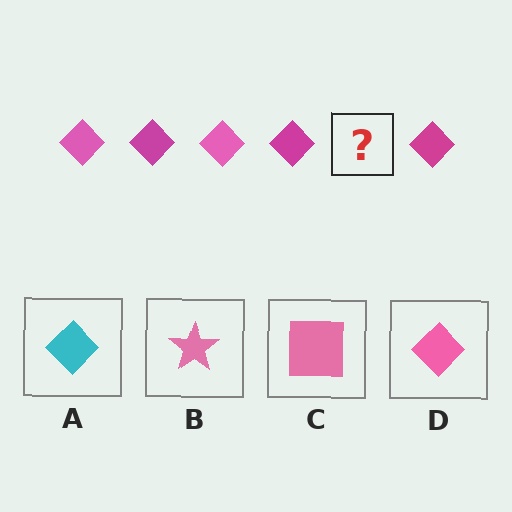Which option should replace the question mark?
Option D.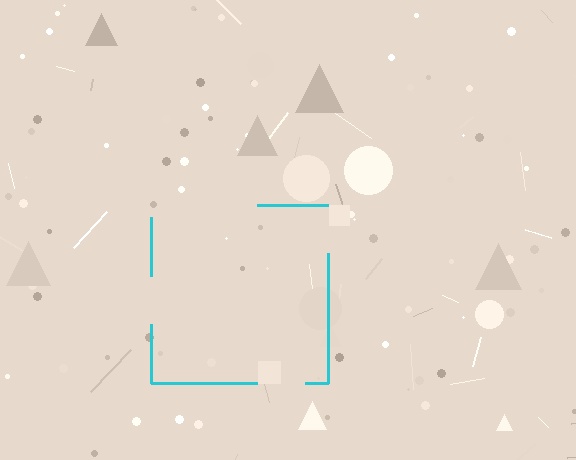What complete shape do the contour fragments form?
The contour fragments form a square.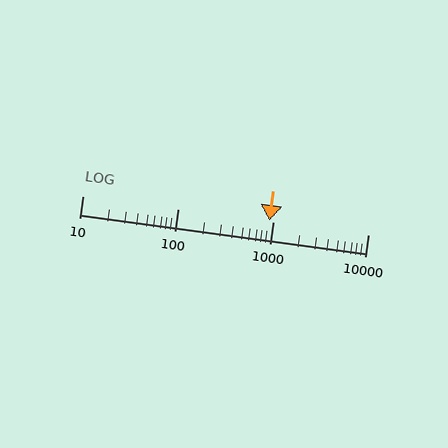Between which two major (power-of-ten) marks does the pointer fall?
The pointer is between 100 and 1000.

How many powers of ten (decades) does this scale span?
The scale spans 3 decades, from 10 to 10000.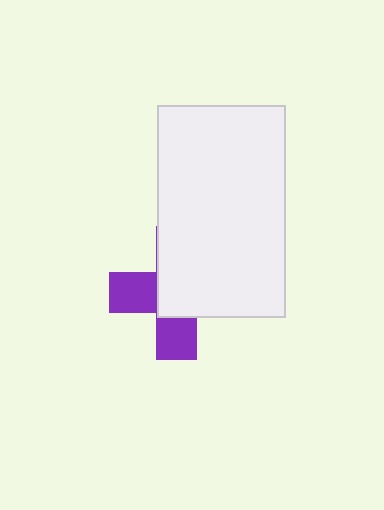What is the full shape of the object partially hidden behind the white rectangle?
The partially hidden object is a purple cross.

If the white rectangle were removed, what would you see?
You would see the complete purple cross.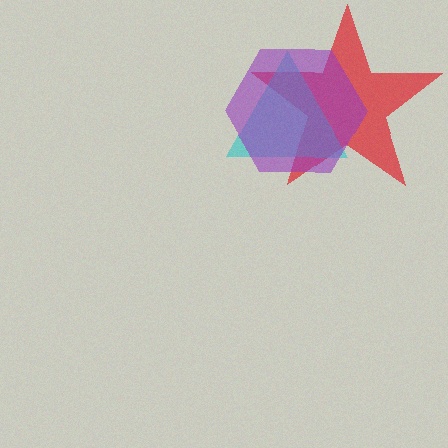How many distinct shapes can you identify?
There are 3 distinct shapes: a red star, a cyan triangle, a purple hexagon.